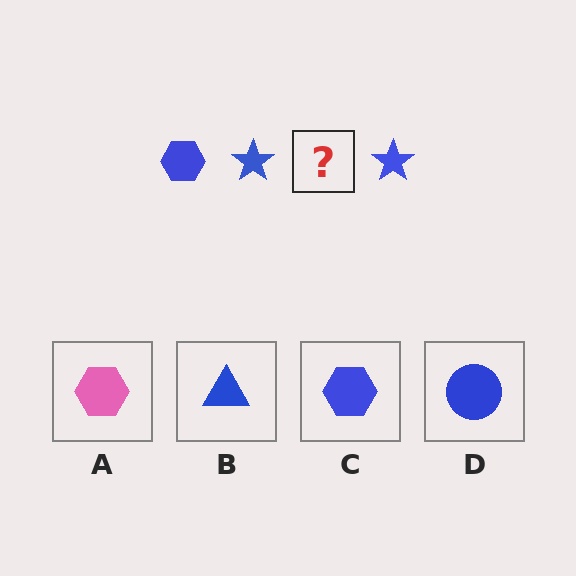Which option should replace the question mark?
Option C.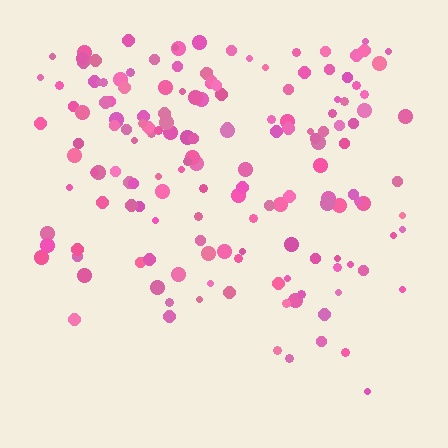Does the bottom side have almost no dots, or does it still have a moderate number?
Still a moderate number, just noticeably fewer than the top.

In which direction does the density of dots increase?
From bottom to top, with the top side densest.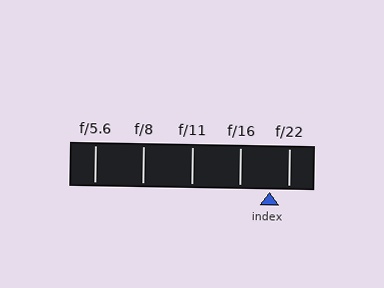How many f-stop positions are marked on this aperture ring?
There are 5 f-stop positions marked.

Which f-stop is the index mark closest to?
The index mark is closest to f/22.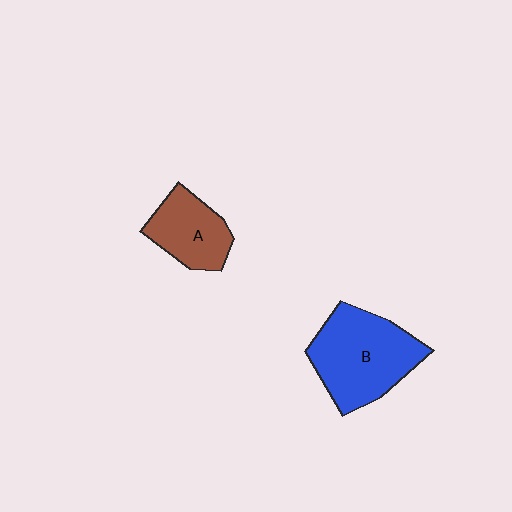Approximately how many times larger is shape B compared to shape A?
Approximately 1.7 times.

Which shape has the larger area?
Shape B (blue).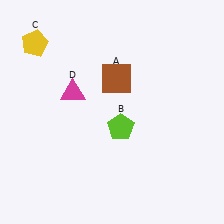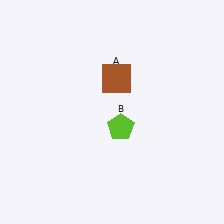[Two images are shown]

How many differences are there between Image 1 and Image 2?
There are 2 differences between the two images.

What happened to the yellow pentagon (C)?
The yellow pentagon (C) was removed in Image 2. It was in the top-left area of Image 1.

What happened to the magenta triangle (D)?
The magenta triangle (D) was removed in Image 2. It was in the top-left area of Image 1.